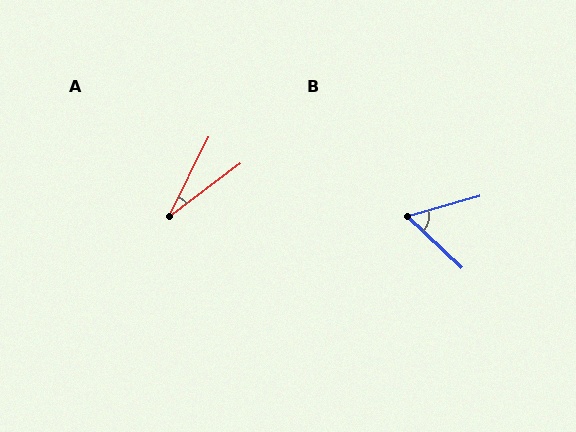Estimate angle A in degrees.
Approximately 27 degrees.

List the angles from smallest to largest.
A (27°), B (59°).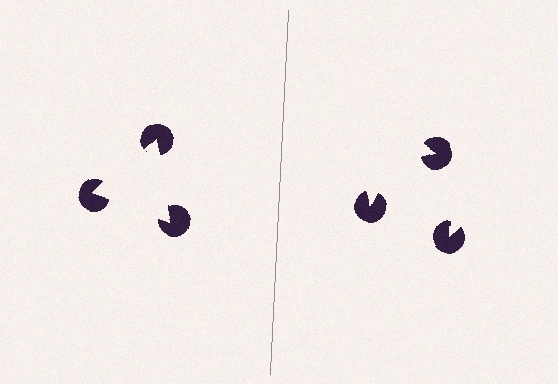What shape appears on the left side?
An illusory triangle.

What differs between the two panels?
The pac-man discs are positioned identically on both sides; only the wedge orientations differ. On the left they align to a triangle; on the right they are misaligned.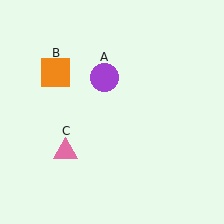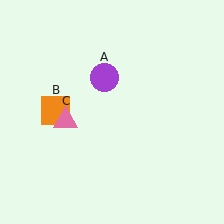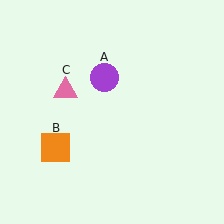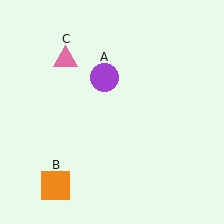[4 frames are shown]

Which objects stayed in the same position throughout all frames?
Purple circle (object A) remained stationary.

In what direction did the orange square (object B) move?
The orange square (object B) moved down.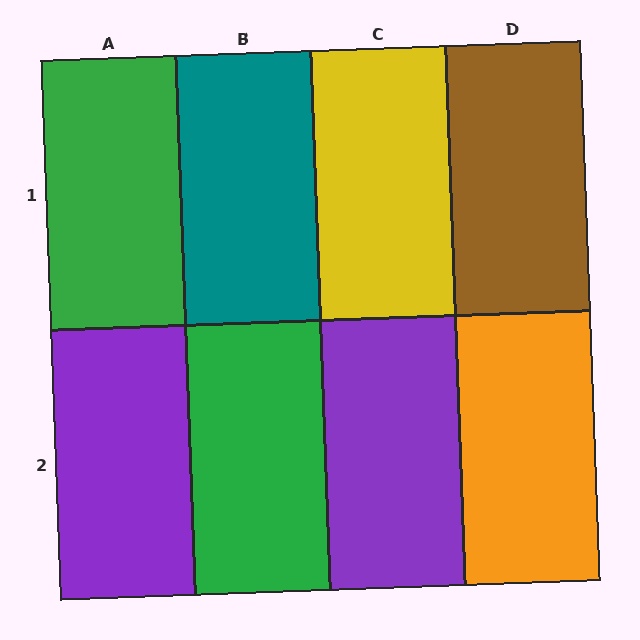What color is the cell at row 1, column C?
Yellow.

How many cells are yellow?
1 cell is yellow.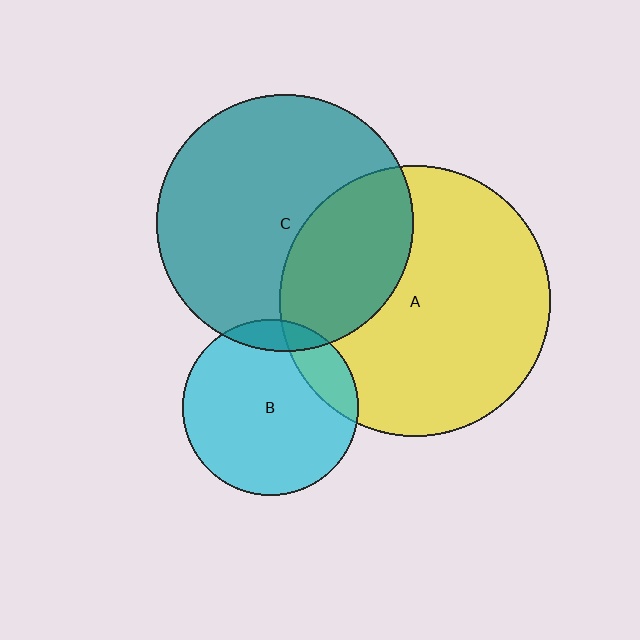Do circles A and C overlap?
Yes.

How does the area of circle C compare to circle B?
Approximately 2.1 times.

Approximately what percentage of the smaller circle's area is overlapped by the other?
Approximately 35%.